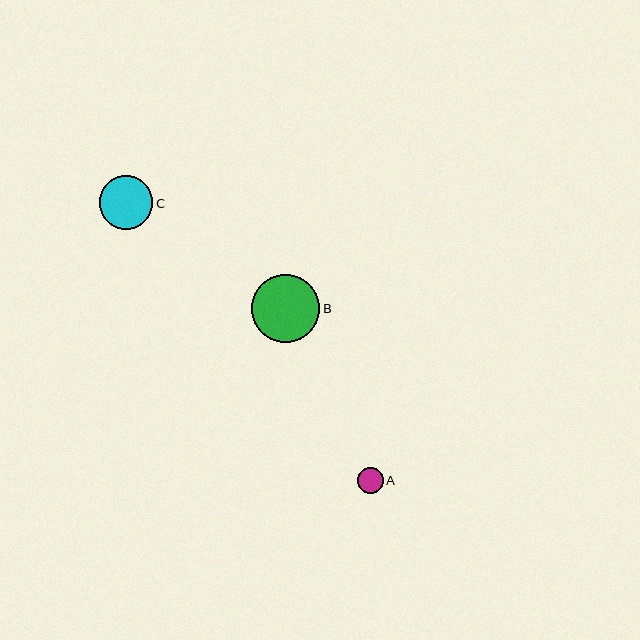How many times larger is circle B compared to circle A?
Circle B is approximately 2.6 times the size of circle A.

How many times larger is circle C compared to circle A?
Circle C is approximately 2.0 times the size of circle A.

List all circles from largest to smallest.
From largest to smallest: B, C, A.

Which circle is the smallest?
Circle A is the smallest with a size of approximately 26 pixels.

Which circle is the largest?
Circle B is the largest with a size of approximately 68 pixels.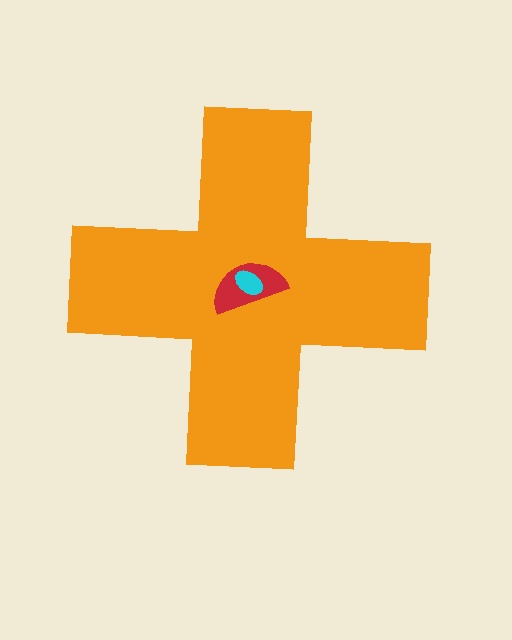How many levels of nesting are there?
3.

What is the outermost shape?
The orange cross.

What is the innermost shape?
The cyan ellipse.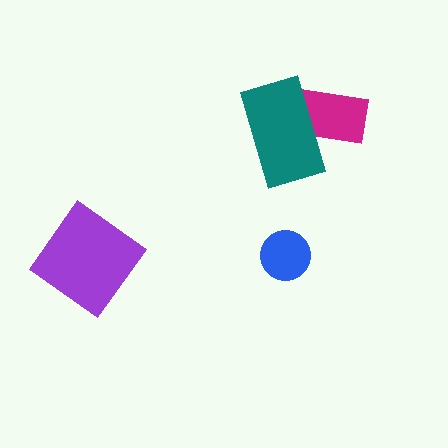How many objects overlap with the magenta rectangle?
1 object overlaps with the magenta rectangle.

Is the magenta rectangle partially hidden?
Yes, it is partially covered by another shape.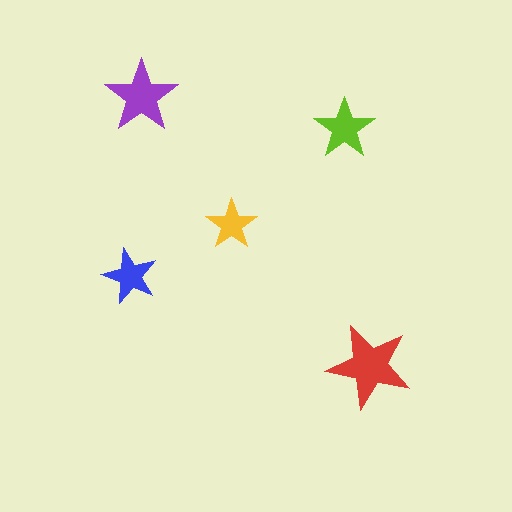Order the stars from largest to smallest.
the red one, the purple one, the lime one, the blue one, the yellow one.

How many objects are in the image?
There are 5 objects in the image.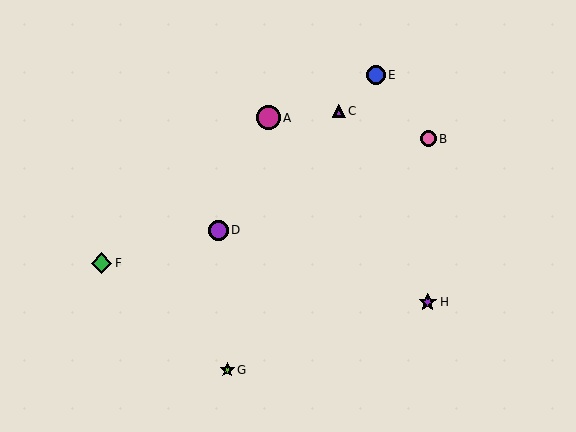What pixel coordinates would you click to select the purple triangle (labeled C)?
Click at (339, 111) to select the purple triangle C.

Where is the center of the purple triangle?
The center of the purple triangle is at (339, 111).